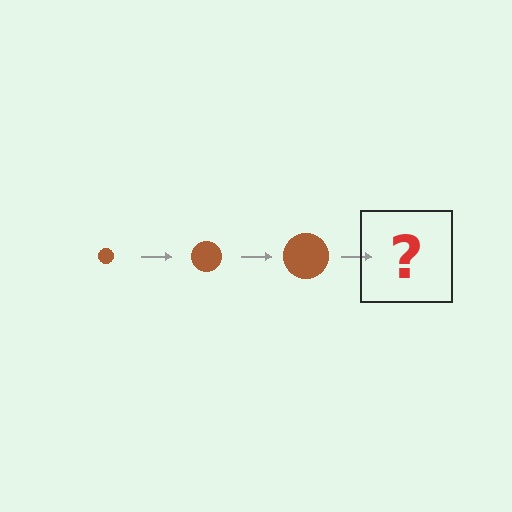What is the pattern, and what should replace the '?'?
The pattern is that the circle gets progressively larger each step. The '?' should be a brown circle, larger than the previous one.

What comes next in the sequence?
The next element should be a brown circle, larger than the previous one.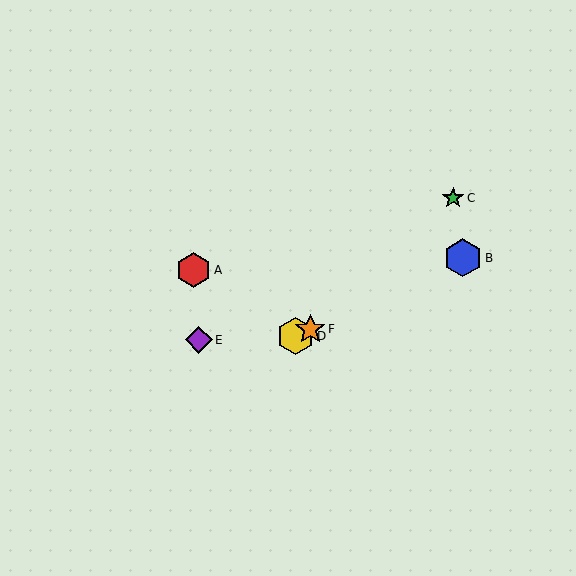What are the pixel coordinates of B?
Object B is at (463, 258).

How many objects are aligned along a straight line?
3 objects (B, D, F) are aligned along a straight line.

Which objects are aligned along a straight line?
Objects B, D, F are aligned along a straight line.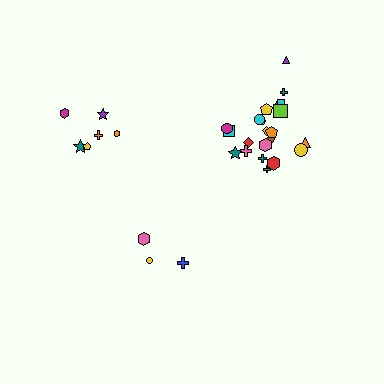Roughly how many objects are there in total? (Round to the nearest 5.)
Roughly 30 objects in total.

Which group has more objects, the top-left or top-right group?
The top-right group.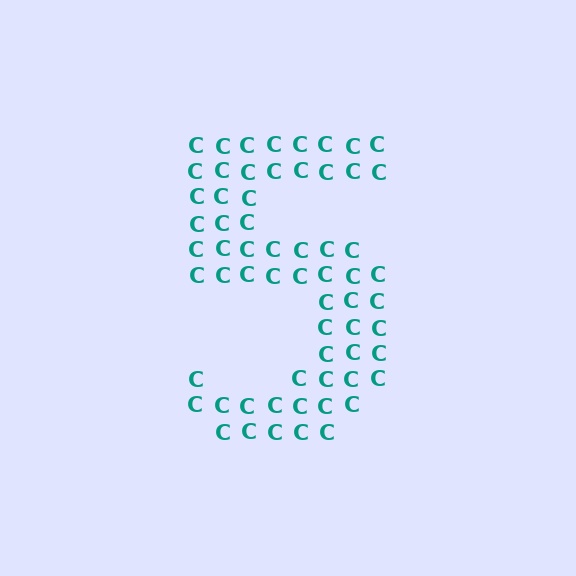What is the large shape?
The large shape is the digit 5.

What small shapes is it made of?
It is made of small letter C's.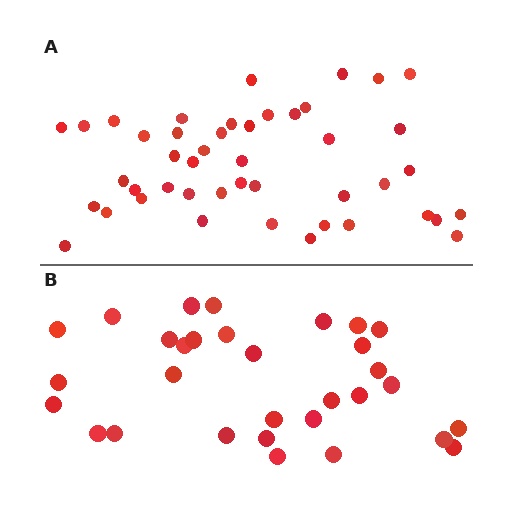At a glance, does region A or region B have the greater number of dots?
Region A (the top region) has more dots.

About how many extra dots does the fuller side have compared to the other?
Region A has approximately 15 more dots than region B.